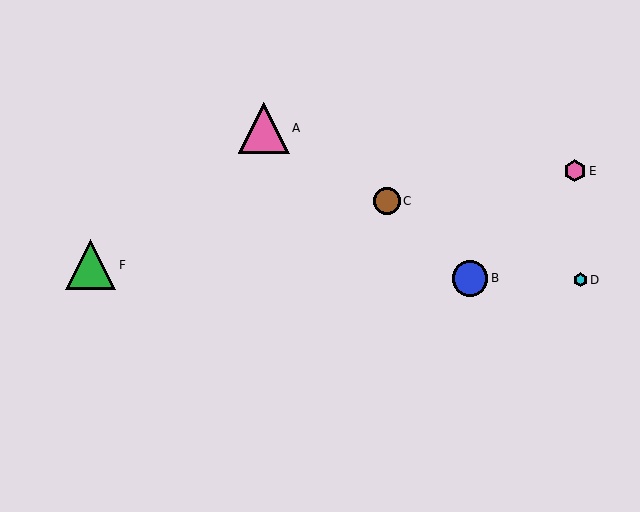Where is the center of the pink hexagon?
The center of the pink hexagon is at (575, 171).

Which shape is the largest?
The pink triangle (labeled A) is the largest.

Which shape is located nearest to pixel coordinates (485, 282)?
The blue circle (labeled B) at (470, 278) is nearest to that location.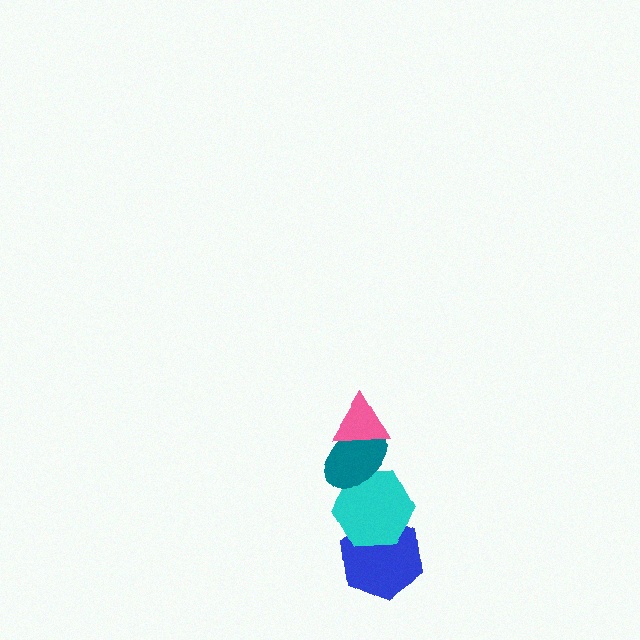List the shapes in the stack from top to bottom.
From top to bottom: the pink triangle, the teal ellipse, the cyan hexagon, the blue hexagon.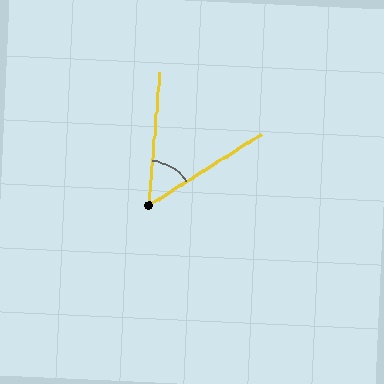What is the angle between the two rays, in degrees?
Approximately 53 degrees.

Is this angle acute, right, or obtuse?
It is acute.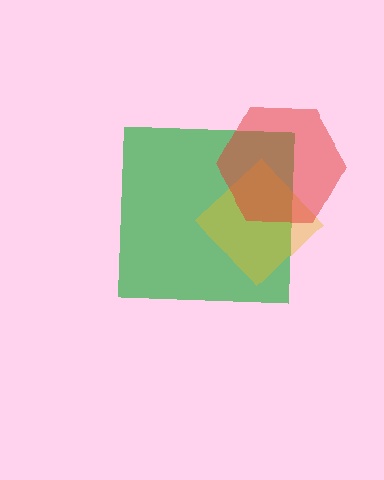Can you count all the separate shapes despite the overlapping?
Yes, there are 3 separate shapes.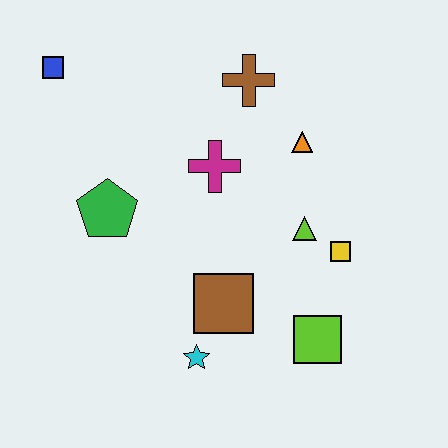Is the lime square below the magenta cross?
Yes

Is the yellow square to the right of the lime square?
Yes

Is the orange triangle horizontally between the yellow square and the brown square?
Yes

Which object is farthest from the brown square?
The blue square is farthest from the brown square.